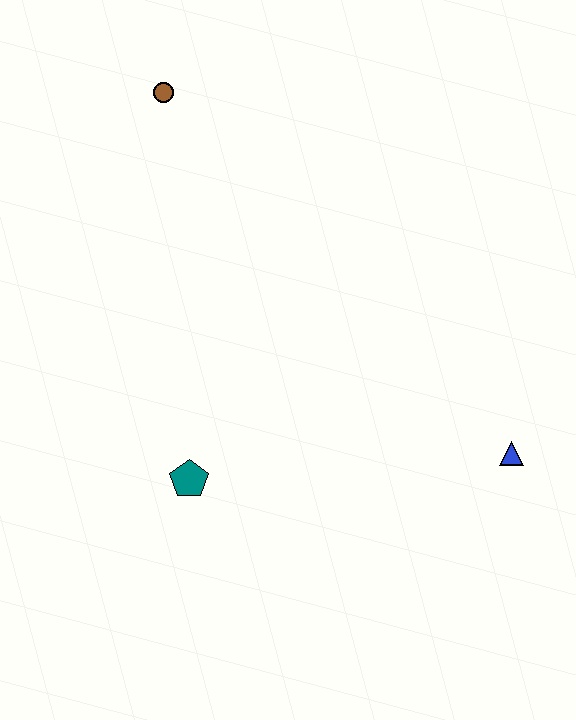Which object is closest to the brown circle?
The teal pentagon is closest to the brown circle.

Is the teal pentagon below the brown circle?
Yes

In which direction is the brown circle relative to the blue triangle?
The brown circle is above the blue triangle.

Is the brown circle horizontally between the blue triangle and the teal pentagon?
No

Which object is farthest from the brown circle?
The blue triangle is farthest from the brown circle.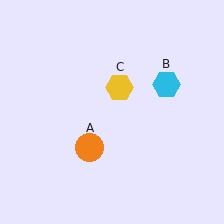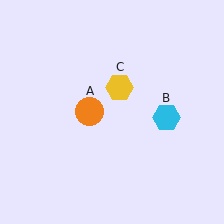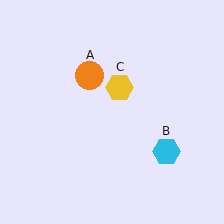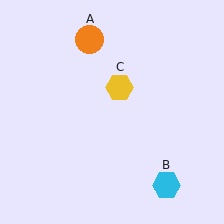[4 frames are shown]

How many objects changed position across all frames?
2 objects changed position: orange circle (object A), cyan hexagon (object B).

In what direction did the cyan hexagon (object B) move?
The cyan hexagon (object B) moved down.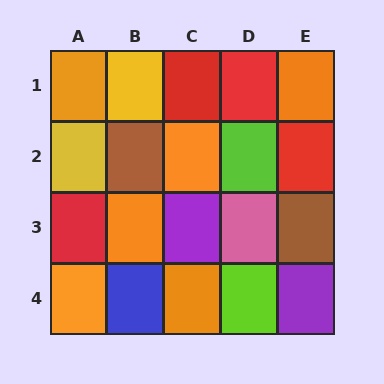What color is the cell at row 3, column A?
Red.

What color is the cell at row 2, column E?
Red.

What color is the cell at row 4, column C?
Orange.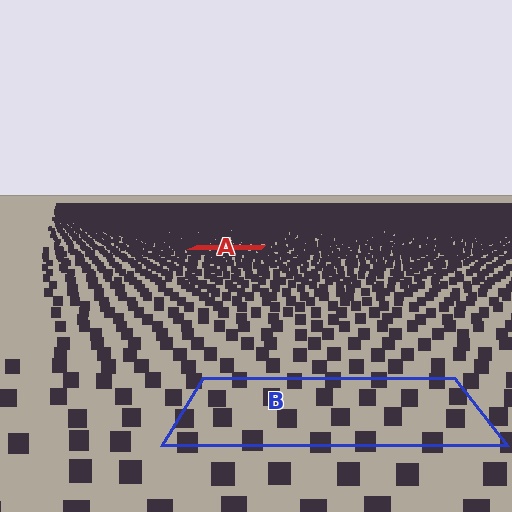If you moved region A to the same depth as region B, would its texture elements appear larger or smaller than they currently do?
They would appear larger. At a closer depth, the same texture elements are projected at a bigger on-screen size.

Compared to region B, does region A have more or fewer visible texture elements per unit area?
Region A has more texture elements per unit area — they are packed more densely because it is farther away.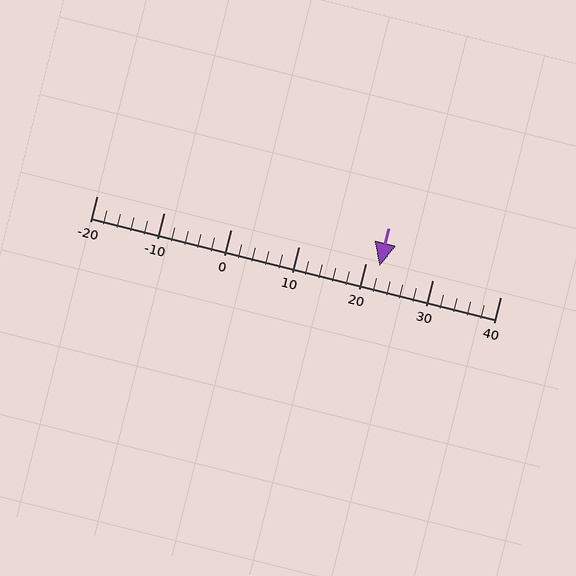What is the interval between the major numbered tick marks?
The major tick marks are spaced 10 units apart.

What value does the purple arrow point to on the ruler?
The purple arrow points to approximately 22.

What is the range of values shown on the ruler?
The ruler shows values from -20 to 40.